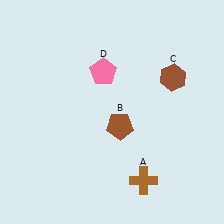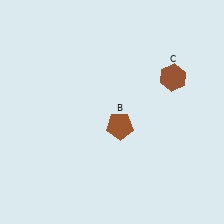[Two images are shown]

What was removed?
The brown cross (A), the pink pentagon (D) were removed in Image 2.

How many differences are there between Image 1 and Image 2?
There are 2 differences between the two images.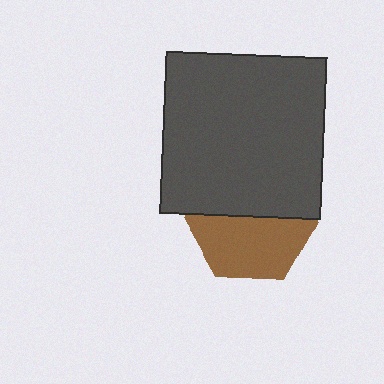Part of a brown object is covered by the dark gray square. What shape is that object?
It is a hexagon.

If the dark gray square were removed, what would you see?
You would see the complete brown hexagon.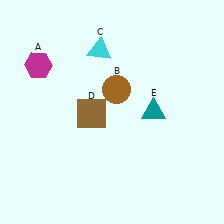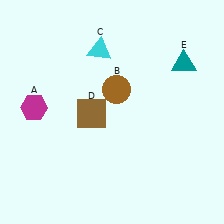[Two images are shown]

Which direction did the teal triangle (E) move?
The teal triangle (E) moved up.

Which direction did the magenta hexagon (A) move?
The magenta hexagon (A) moved down.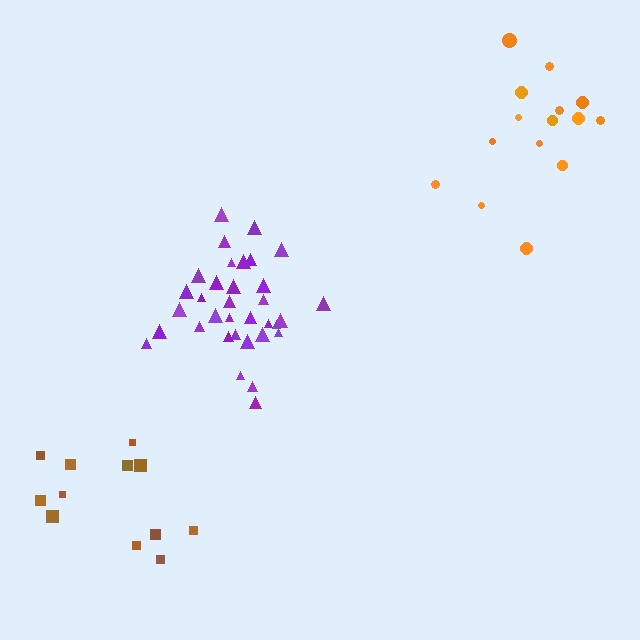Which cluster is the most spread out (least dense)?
Brown.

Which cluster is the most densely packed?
Purple.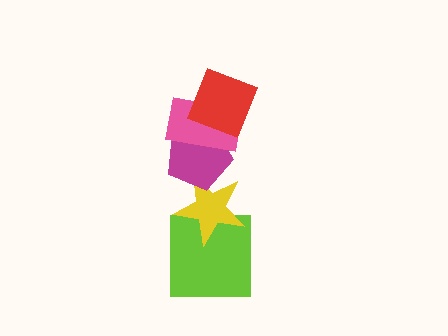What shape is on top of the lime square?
The yellow star is on top of the lime square.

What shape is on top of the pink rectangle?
The red square is on top of the pink rectangle.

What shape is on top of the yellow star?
The magenta pentagon is on top of the yellow star.